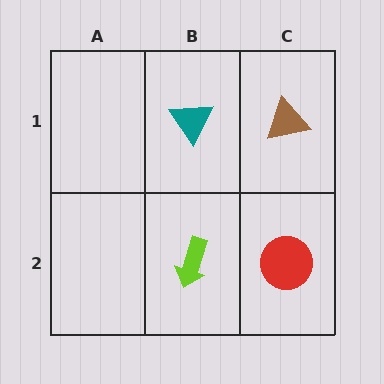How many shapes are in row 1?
2 shapes.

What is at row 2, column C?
A red circle.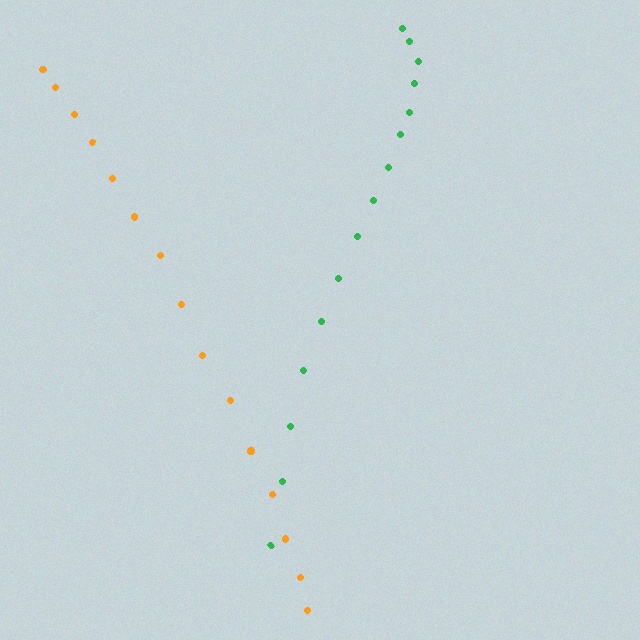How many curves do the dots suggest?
There are 2 distinct paths.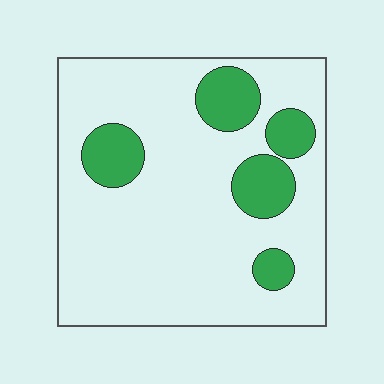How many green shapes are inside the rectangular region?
5.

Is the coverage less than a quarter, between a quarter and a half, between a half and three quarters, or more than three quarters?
Less than a quarter.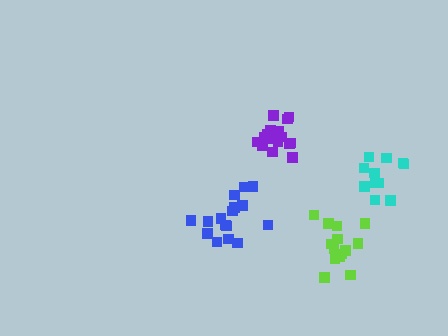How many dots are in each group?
Group 1: 17 dots, Group 2: 17 dots, Group 3: 15 dots, Group 4: 11 dots (60 total).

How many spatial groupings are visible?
There are 4 spatial groupings.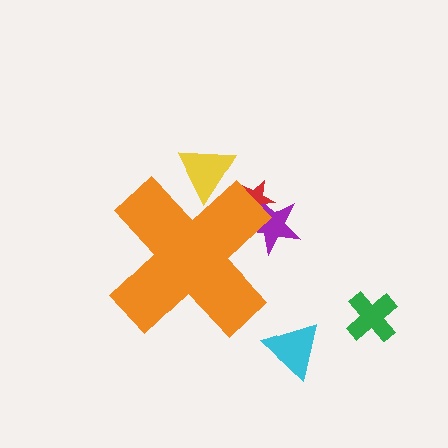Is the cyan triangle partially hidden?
No, the cyan triangle is fully visible.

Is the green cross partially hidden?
No, the green cross is fully visible.